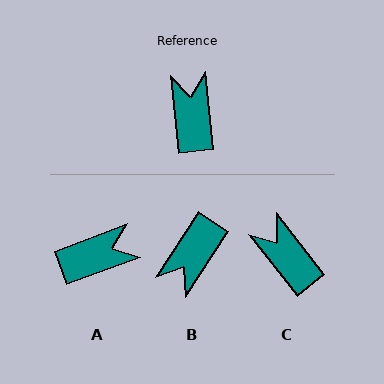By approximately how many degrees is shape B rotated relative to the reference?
Approximately 141 degrees counter-clockwise.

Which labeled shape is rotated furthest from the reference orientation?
B, about 141 degrees away.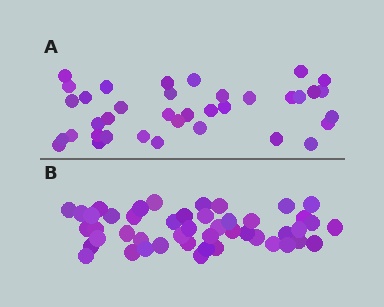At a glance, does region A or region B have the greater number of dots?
Region B (the bottom region) has more dots.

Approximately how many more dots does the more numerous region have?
Region B has roughly 10 or so more dots than region A.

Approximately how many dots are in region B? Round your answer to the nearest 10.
About 50 dots. (The exact count is 47, which rounds to 50.)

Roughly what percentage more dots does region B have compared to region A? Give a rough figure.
About 25% more.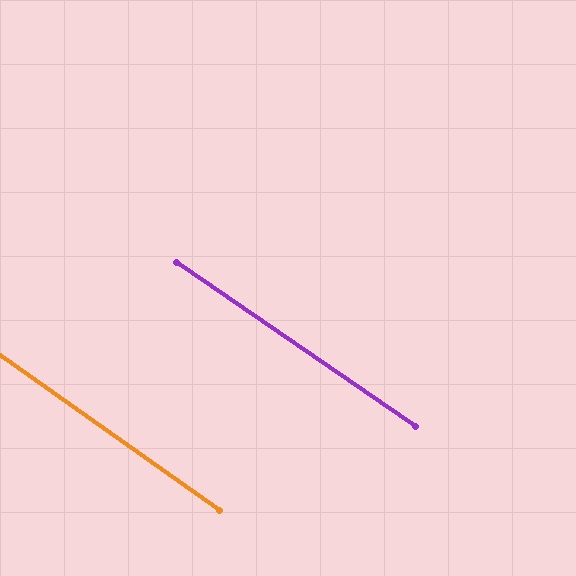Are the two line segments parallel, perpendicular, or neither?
Parallel — their directions differ by only 0.6°.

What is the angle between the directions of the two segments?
Approximately 1 degree.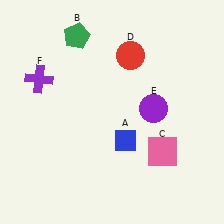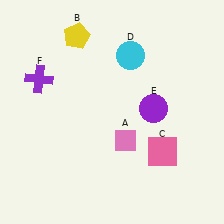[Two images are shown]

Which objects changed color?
A changed from blue to pink. B changed from green to yellow. D changed from red to cyan.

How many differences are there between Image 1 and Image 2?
There are 3 differences between the two images.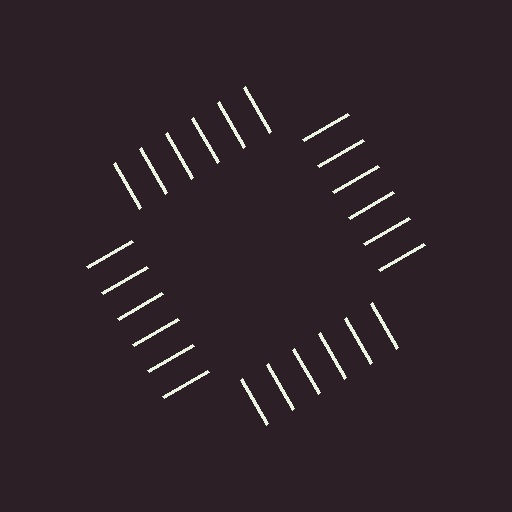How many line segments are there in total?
24 — 6 along each of the 4 edges.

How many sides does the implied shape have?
4 sides — the line-ends trace a square.